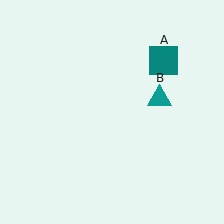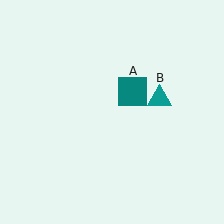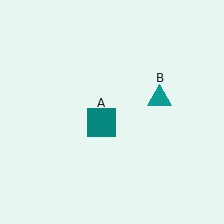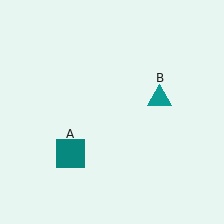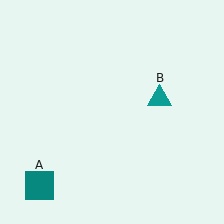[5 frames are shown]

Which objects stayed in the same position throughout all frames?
Teal triangle (object B) remained stationary.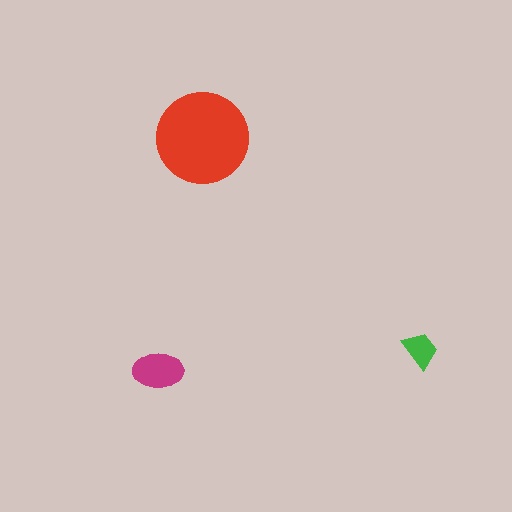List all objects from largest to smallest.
The red circle, the magenta ellipse, the green trapezoid.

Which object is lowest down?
The magenta ellipse is bottommost.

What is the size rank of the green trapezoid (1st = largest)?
3rd.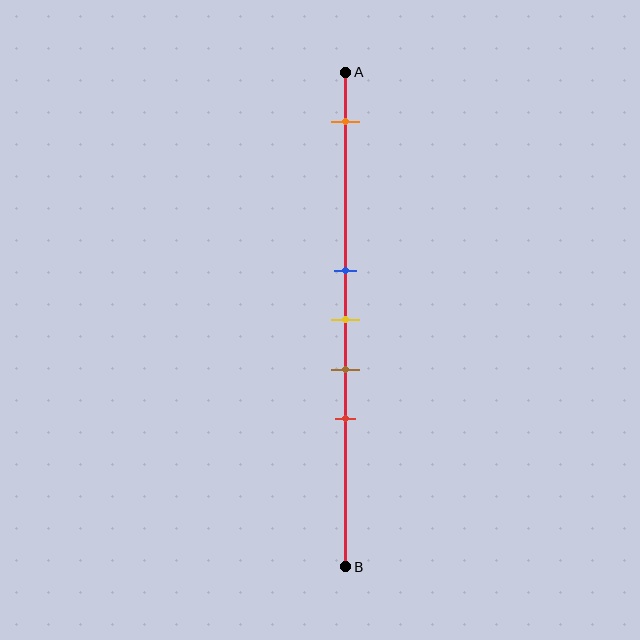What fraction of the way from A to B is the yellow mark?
The yellow mark is approximately 50% (0.5) of the way from A to B.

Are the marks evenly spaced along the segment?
No, the marks are not evenly spaced.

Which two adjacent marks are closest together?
The blue and yellow marks are the closest adjacent pair.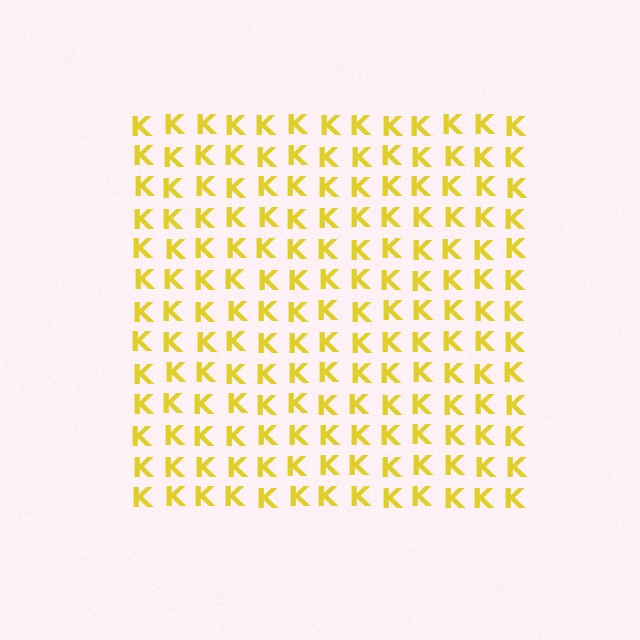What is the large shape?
The large shape is a square.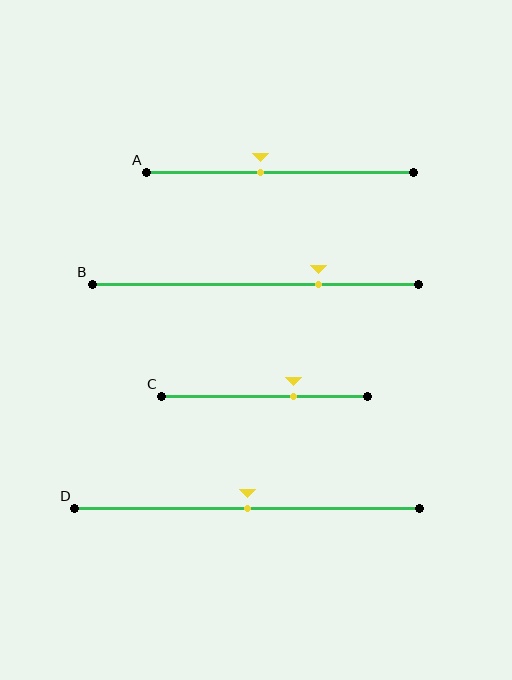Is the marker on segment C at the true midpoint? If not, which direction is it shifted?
No, the marker on segment C is shifted to the right by about 14% of the segment length.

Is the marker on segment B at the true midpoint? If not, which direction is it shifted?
No, the marker on segment B is shifted to the right by about 19% of the segment length.